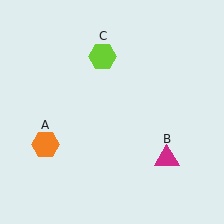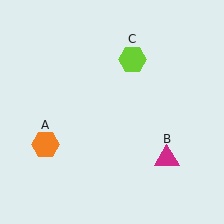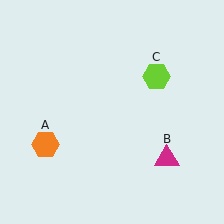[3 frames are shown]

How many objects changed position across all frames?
1 object changed position: lime hexagon (object C).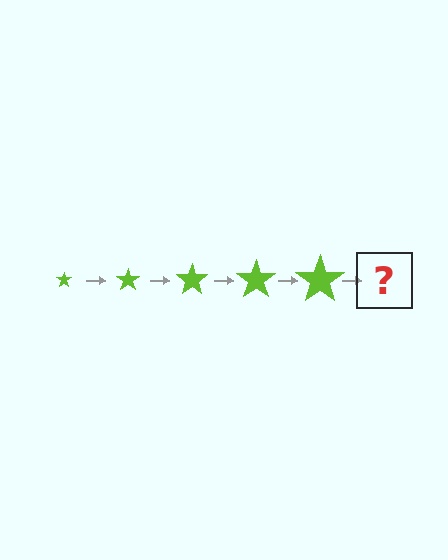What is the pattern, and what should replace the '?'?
The pattern is that the star gets progressively larger each step. The '?' should be a lime star, larger than the previous one.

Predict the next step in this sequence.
The next step is a lime star, larger than the previous one.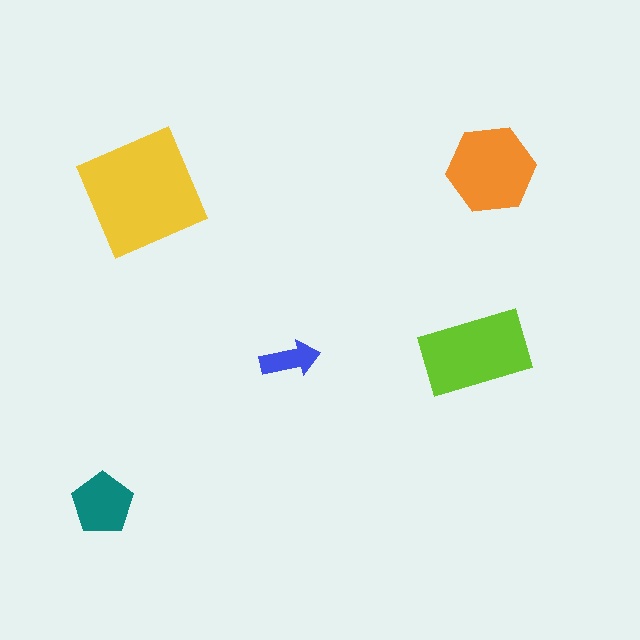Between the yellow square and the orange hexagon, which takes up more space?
The yellow square.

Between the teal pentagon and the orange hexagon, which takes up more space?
The orange hexagon.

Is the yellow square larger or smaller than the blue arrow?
Larger.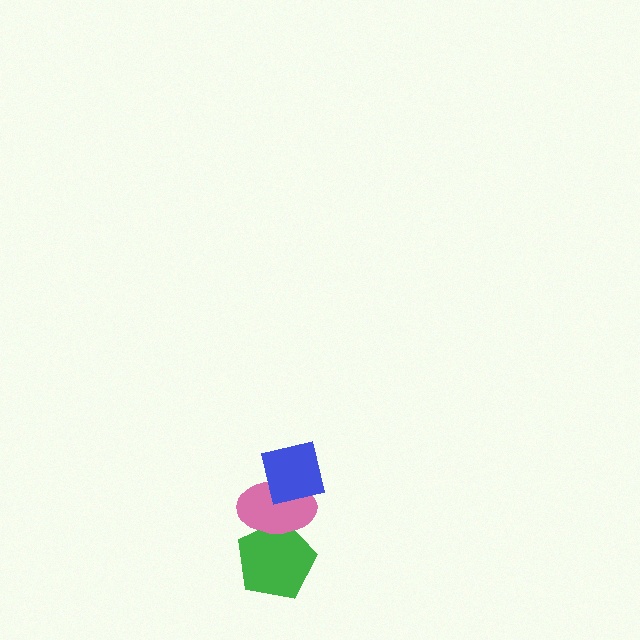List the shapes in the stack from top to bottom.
From top to bottom: the blue square, the pink ellipse, the green pentagon.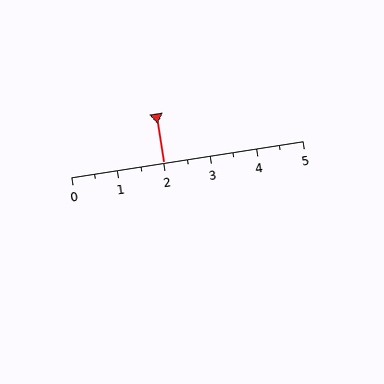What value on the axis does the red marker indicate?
The marker indicates approximately 2.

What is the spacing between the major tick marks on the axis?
The major ticks are spaced 1 apart.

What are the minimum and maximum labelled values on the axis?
The axis runs from 0 to 5.